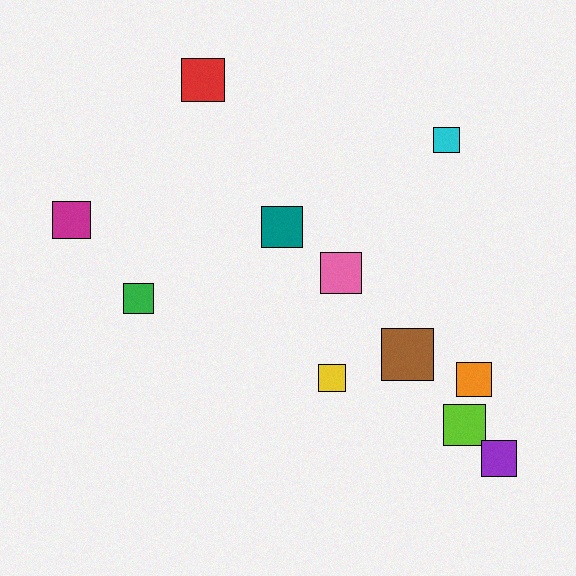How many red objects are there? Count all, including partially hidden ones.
There is 1 red object.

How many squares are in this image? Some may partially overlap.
There are 11 squares.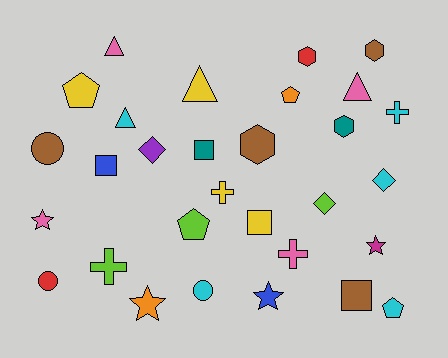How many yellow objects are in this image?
There are 4 yellow objects.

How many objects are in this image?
There are 30 objects.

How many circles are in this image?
There are 3 circles.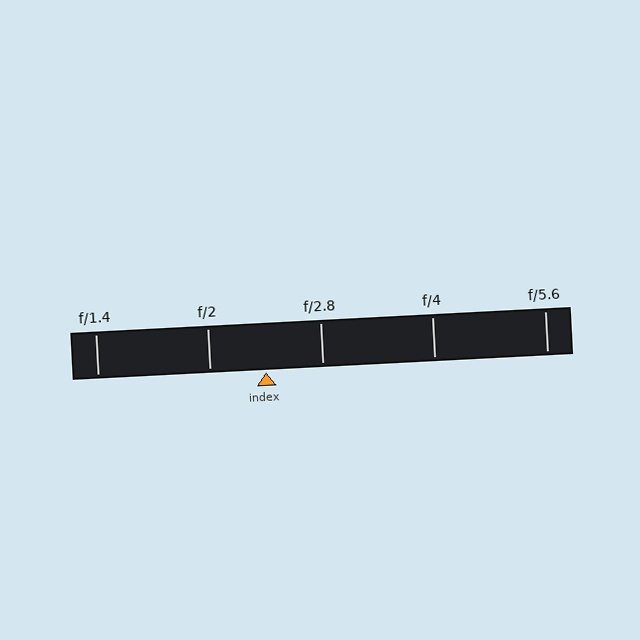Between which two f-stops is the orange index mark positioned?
The index mark is between f/2 and f/2.8.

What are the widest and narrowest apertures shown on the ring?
The widest aperture shown is f/1.4 and the narrowest is f/5.6.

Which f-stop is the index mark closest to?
The index mark is closest to f/2.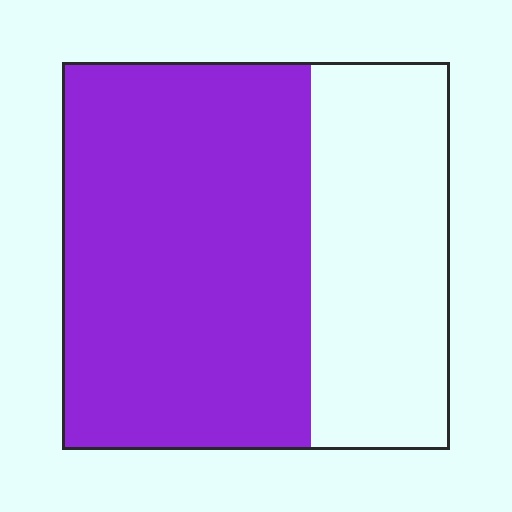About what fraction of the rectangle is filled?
About five eighths (5/8).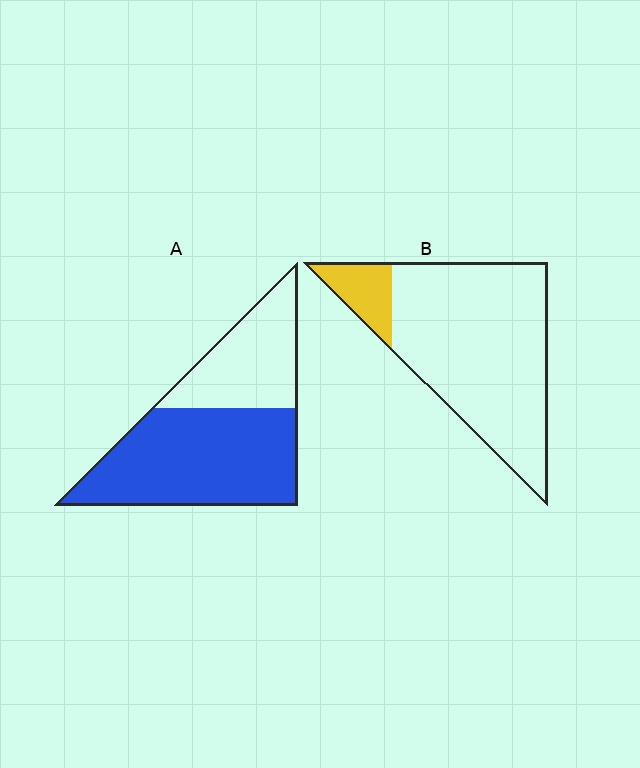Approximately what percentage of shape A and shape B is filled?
A is approximately 65% and B is approximately 15%.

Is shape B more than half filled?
No.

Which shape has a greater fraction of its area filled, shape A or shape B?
Shape A.